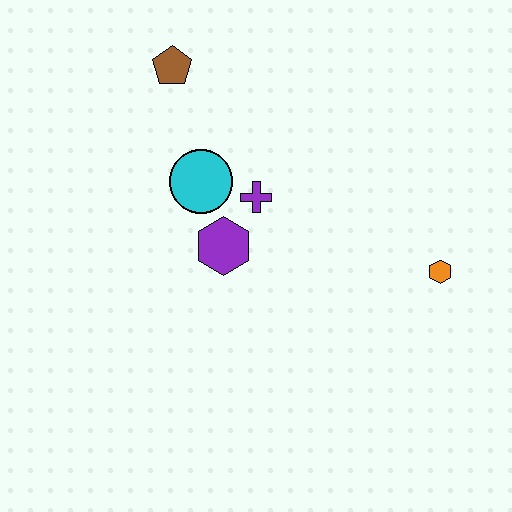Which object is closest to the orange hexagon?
The purple cross is closest to the orange hexagon.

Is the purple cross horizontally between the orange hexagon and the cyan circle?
Yes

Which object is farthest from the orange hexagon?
The brown pentagon is farthest from the orange hexagon.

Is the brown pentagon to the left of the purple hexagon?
Yes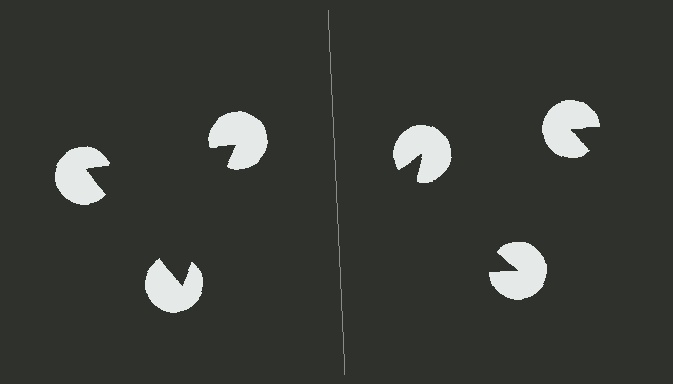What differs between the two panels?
The pac-man discs are positioned identically on both sides; only the wedge orientations differ. On the left they align to a triangle; on the right they are misaligned.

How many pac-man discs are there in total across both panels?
6 — 3 on each side.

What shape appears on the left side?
An illusory triangle.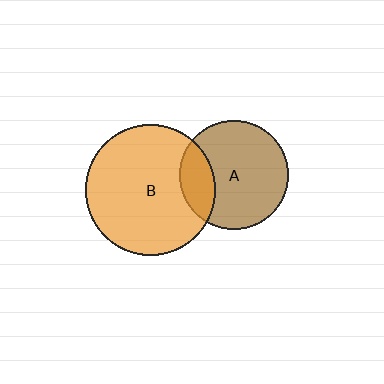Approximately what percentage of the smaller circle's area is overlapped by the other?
Approximately 20%.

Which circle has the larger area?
Circle B (orange).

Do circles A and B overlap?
Yes.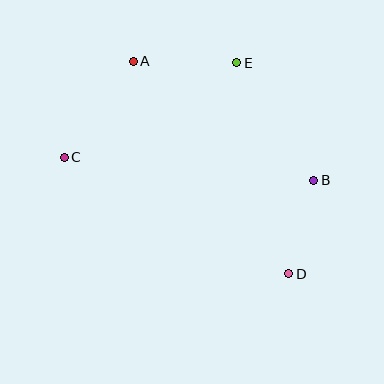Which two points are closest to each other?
Points B and D are closest to each other.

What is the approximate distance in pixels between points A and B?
The distance between A and B is approximately 217 pixels.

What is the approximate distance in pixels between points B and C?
The distance between B and C is approximately 251 pixels.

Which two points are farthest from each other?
Points A and D are farthest from each other.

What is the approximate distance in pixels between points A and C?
The distance between A and C is approximately 118 pixels.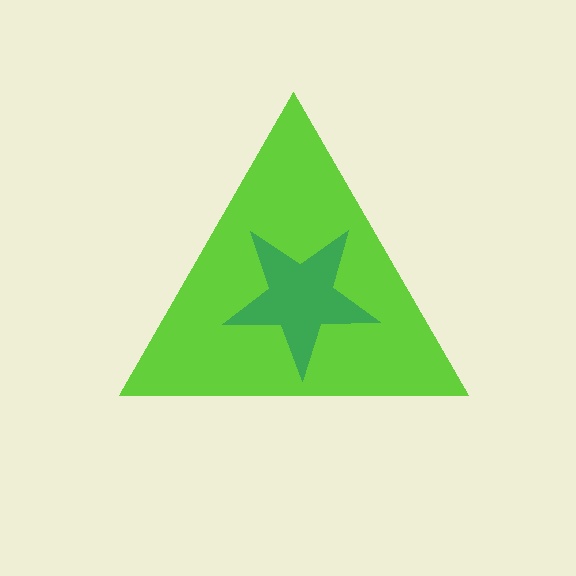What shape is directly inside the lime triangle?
The green star.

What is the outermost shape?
The lime triangle.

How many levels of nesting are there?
2.